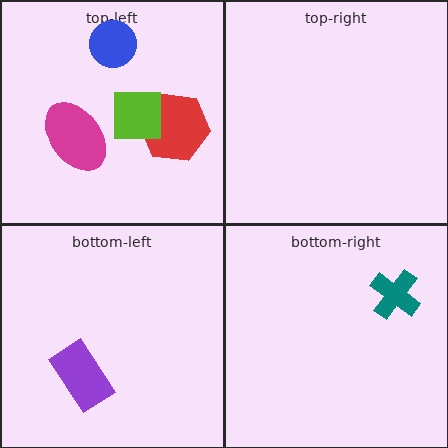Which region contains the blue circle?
The top-left region.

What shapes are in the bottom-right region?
The teal cross.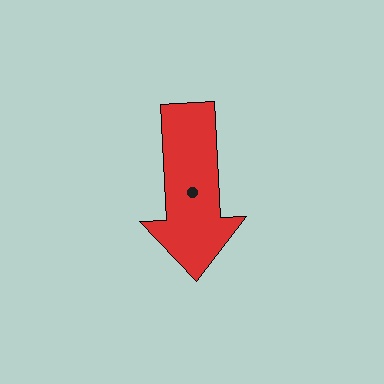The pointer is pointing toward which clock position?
Roughly 6 o'clock.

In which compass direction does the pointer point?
South.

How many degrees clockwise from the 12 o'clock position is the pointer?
Approximately 177 degrees.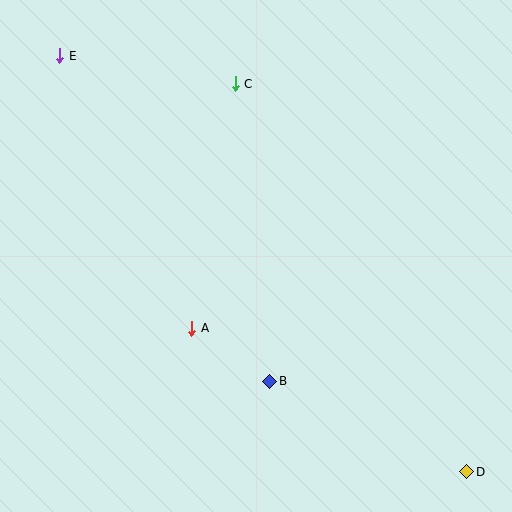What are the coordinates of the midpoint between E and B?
The midpoint between E and B is at (165, 219).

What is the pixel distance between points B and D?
The distance between B and D is 217 pixels.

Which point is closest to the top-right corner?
Point C is closest to the top-right corner.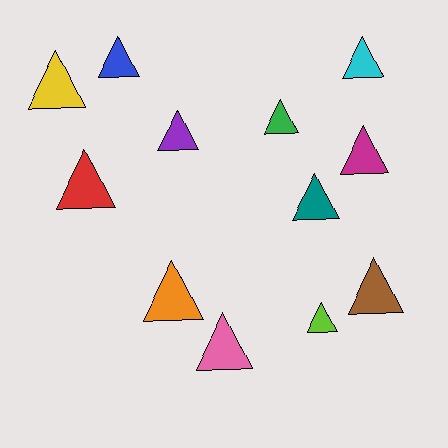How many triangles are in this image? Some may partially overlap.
There are 12 triangles.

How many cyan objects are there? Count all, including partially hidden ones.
There is 1 cyan object.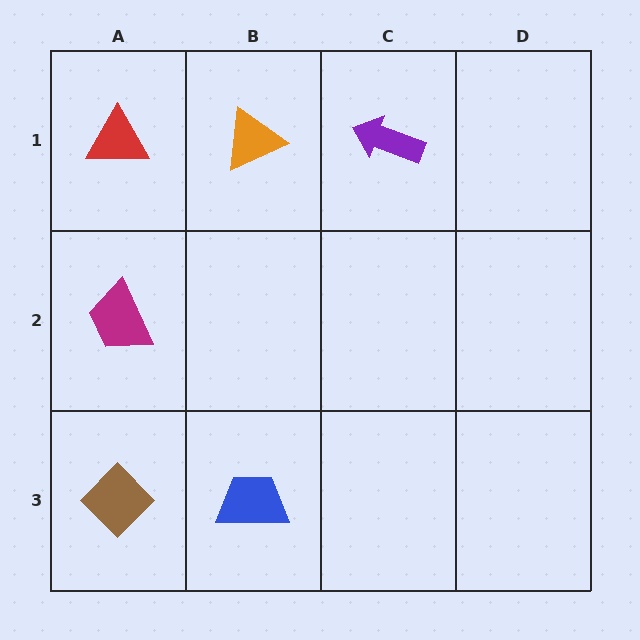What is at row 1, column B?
An orange triangle.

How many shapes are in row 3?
2 shapes.